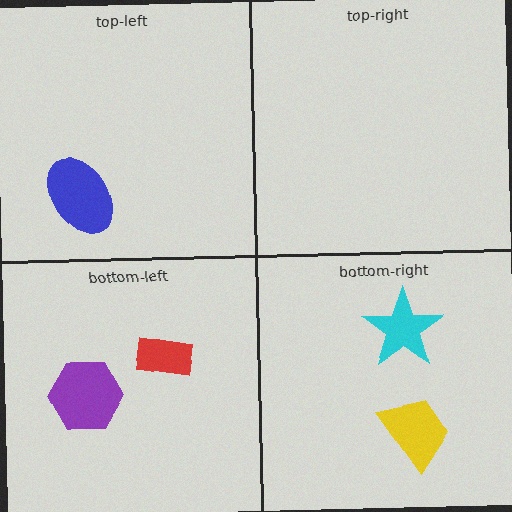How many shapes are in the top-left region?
1.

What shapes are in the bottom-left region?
The red rectangle, the purple hexagon.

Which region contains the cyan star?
The bottom-right region.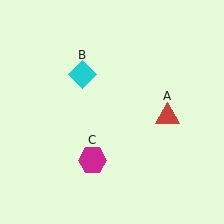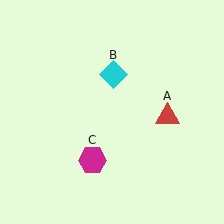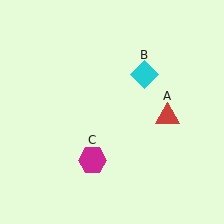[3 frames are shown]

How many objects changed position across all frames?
1 object changed position: cyan diamond (object B).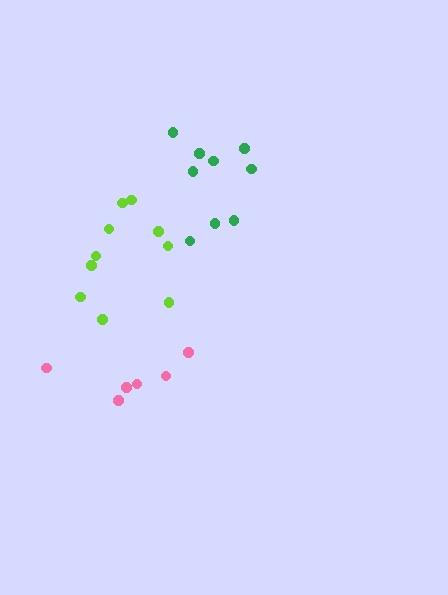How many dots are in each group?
Group 1: 6 dots, Group 2: 9 dots, Group 3: 10 dots (25 total).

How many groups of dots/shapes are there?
There are 3 groups.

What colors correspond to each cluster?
The clusters are colored: pink, green, lime.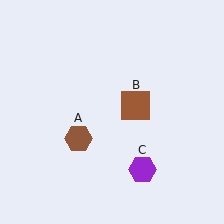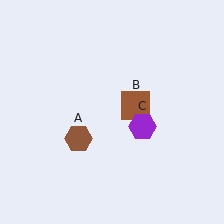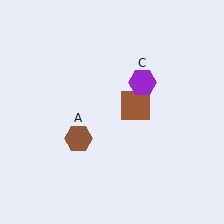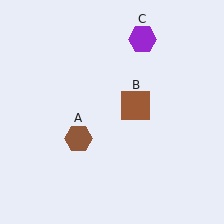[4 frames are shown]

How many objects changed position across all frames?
1 object changed position: purple hexagon (object C).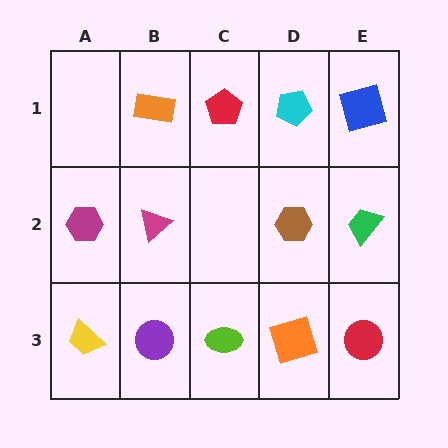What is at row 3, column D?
An orange square.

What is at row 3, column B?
A purple circle.